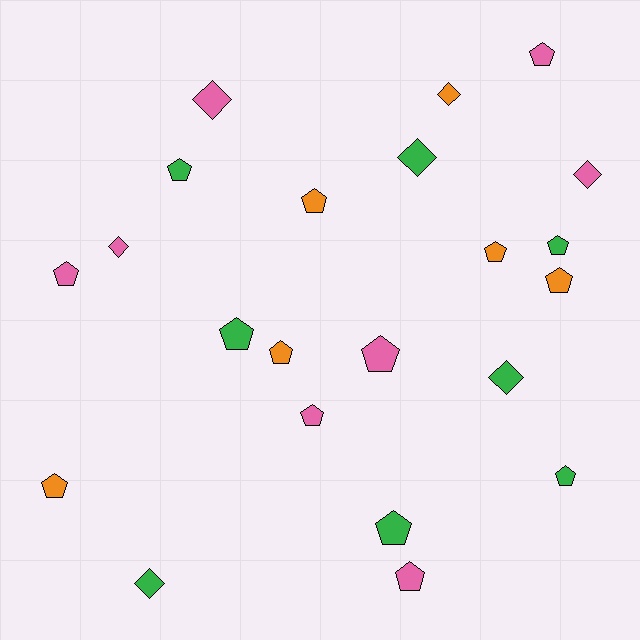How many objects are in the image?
There are 22 objects.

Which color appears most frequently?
Green, with 8 objects.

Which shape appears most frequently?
Pentagon, with 15 objects.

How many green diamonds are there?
There are 3 green diamonds.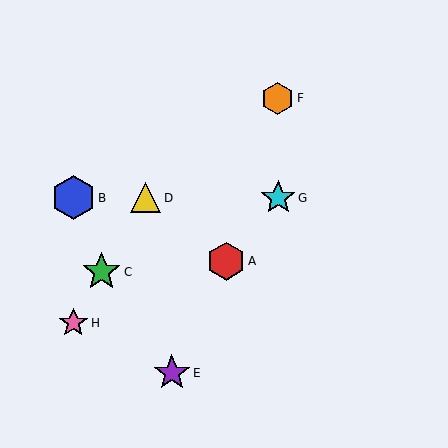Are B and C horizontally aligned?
No, B is at y≈198 and C is at y≈272.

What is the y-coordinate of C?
Object C is at y≈272.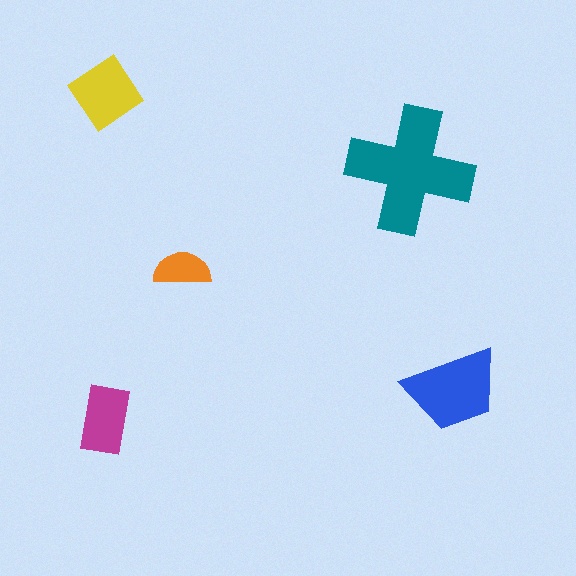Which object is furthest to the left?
The magenta rectangle is leftmost.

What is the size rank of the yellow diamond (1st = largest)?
3rd.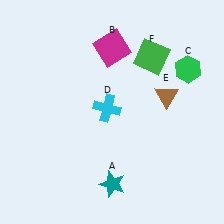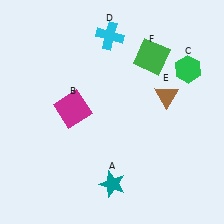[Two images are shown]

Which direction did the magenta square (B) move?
The magenta square (B) moved down.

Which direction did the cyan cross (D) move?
The cyan cross (D) moved up.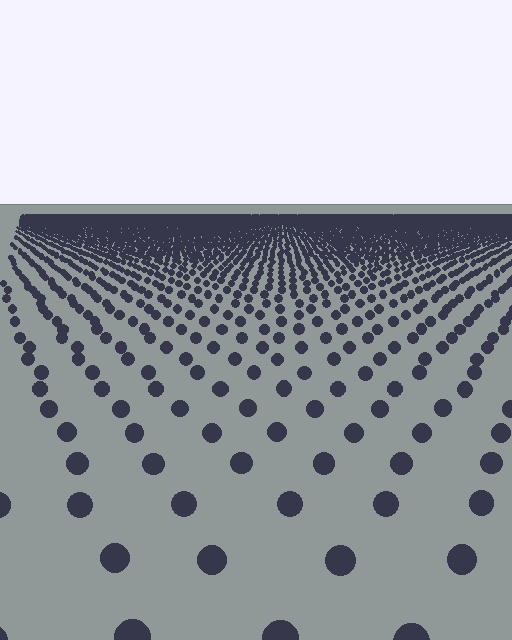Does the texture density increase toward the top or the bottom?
Density increases toward the top.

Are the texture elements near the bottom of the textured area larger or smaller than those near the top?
Larger. Near the bottom, elements are closer to the viewer and appear at a bigger on-screen size.